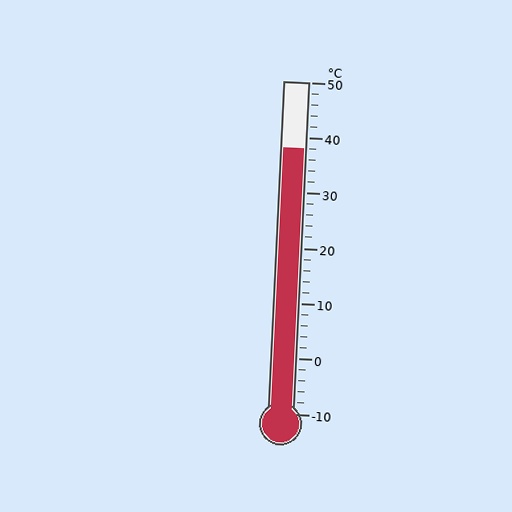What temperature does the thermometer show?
The thermometer shows approximately 38°C.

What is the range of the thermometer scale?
The thermometer scale ranges from -10°C to 50°C.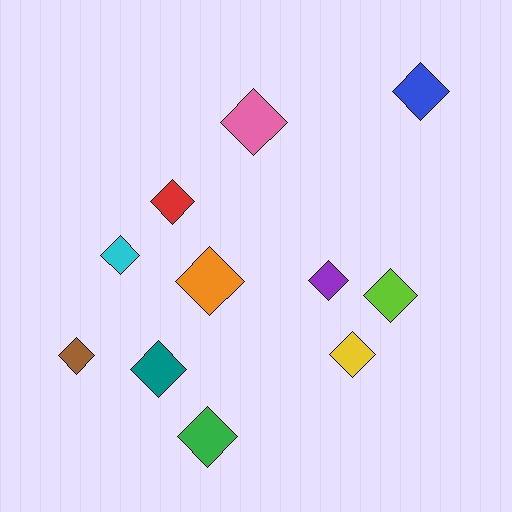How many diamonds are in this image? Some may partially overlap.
There are 11 diamonds.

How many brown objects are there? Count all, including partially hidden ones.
There is 1 brown object.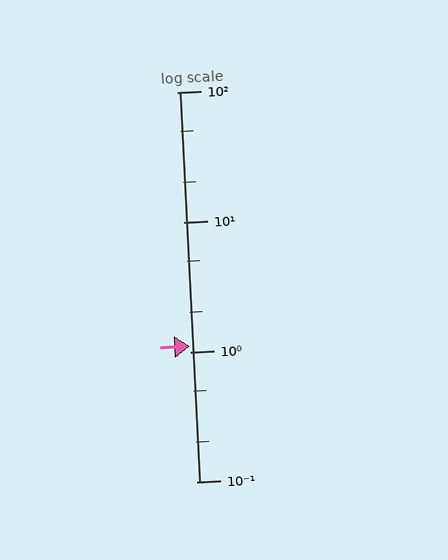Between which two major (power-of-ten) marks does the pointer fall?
The pointer is between 1 and 10.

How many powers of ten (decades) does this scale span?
The scale spans 3 decades, from 0.1 to 100.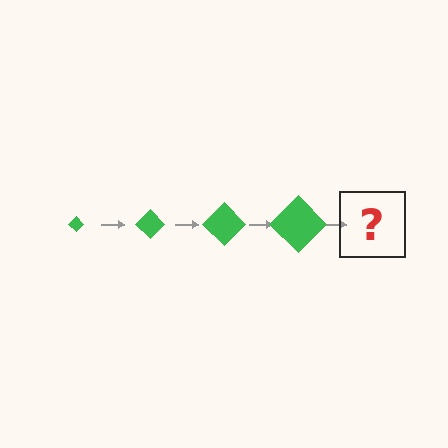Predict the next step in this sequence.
The next step is a green diamond, larger than the previous one.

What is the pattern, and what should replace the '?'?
The pattern is that the diamond gets progressively larger each step. The '?' should be a green diamond, larger than the previous one.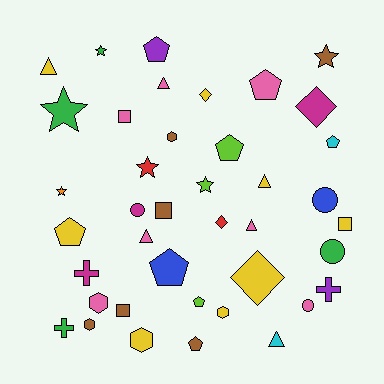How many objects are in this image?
There are 40 objects.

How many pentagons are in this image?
There are 8 pentagons.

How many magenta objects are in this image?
There are 3 magenta objects.